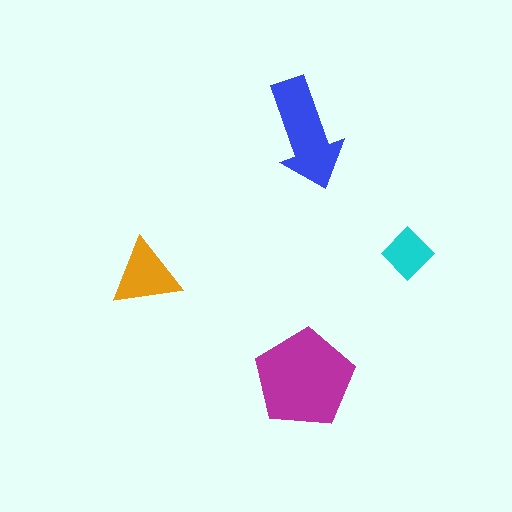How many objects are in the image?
There are 4 objects in the image.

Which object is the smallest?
The cyan diamond.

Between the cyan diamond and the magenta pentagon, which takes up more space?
The magenta pentagon.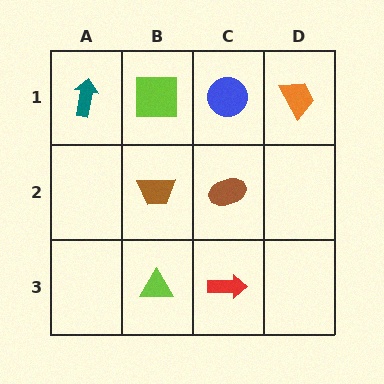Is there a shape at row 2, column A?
No, that cell is empty.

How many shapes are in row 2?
2 shapes.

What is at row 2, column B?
A brown trapezoid.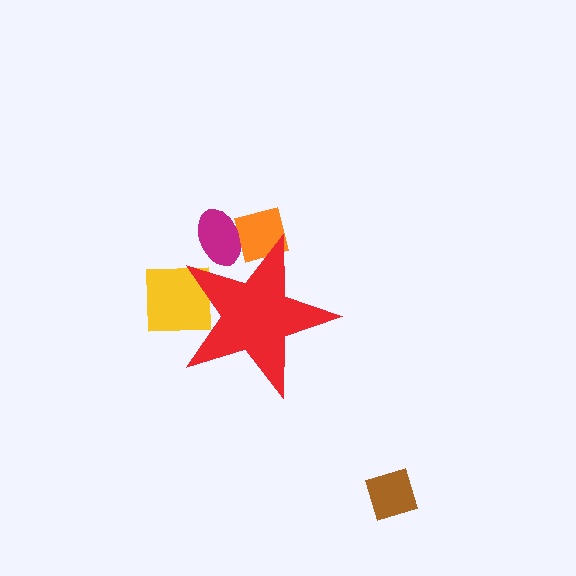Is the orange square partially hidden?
Yes, the orange square is partially hidden behind the red star.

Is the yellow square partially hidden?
Yes, the yellow square is partially hidden behind the red star.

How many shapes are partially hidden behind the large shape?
3 shapes are partially hidden.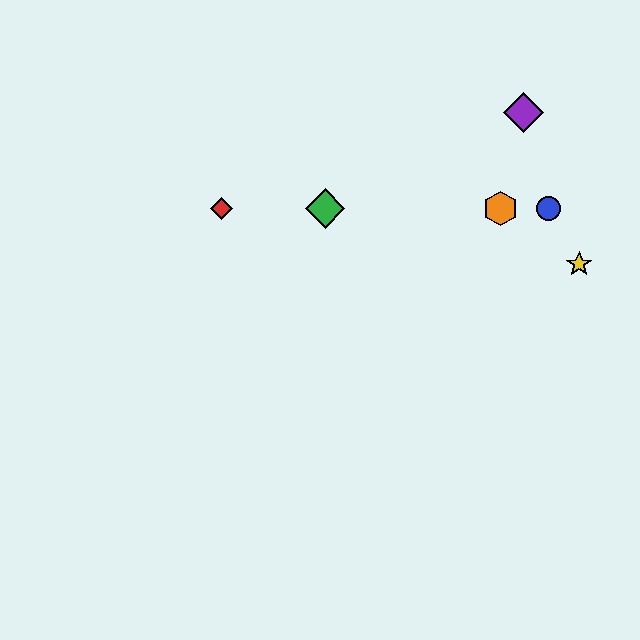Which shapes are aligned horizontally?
The red diamond, the blue circle, the green diamond, the orange hexagon are aligned horizontally.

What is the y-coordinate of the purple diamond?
The purple diamond is at y≈113.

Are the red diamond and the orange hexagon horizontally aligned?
Yes, both are at y≈209.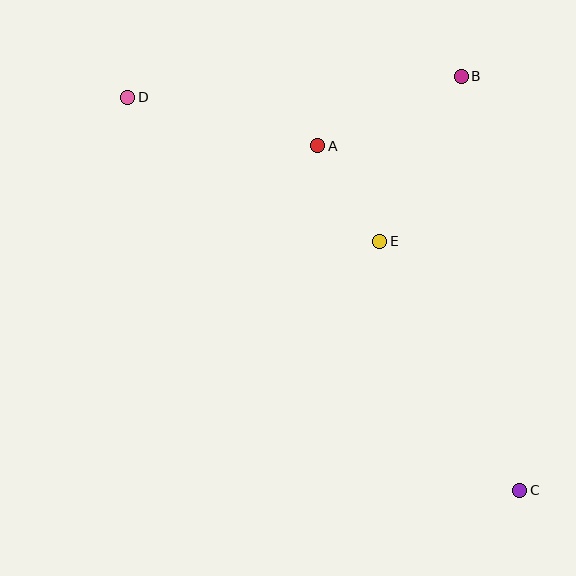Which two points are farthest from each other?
Points C and D are farthest from each other.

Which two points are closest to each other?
Points A and E are closest to each other.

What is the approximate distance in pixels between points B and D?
The distance between B and D is approximately 334 pixels.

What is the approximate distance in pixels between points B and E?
The distance between B and E is approximately 184 pixels.